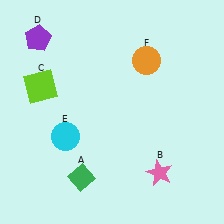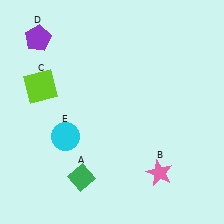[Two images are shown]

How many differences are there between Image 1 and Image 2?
There is 1 difference between the two images.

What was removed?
The orange circle (F) was removed in Image 2.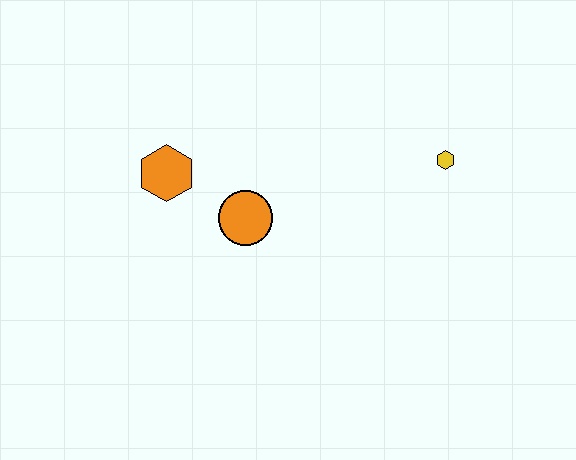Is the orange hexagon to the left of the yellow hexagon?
Yes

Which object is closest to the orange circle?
The orange hexagon is closest to the orange circle.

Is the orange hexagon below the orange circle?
No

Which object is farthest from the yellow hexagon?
The orange hexagon is farthest from the yellow hexagon.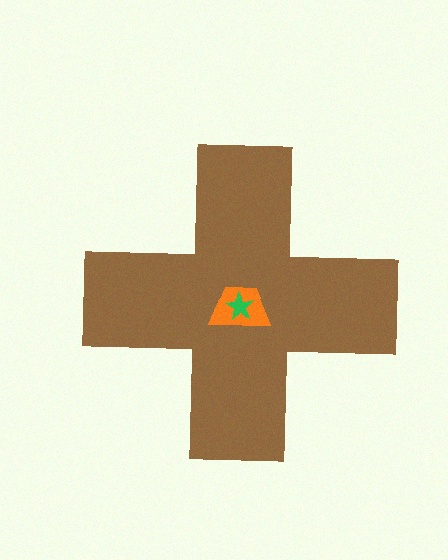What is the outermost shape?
The brown cross.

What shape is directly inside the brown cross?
The orange trapezoid.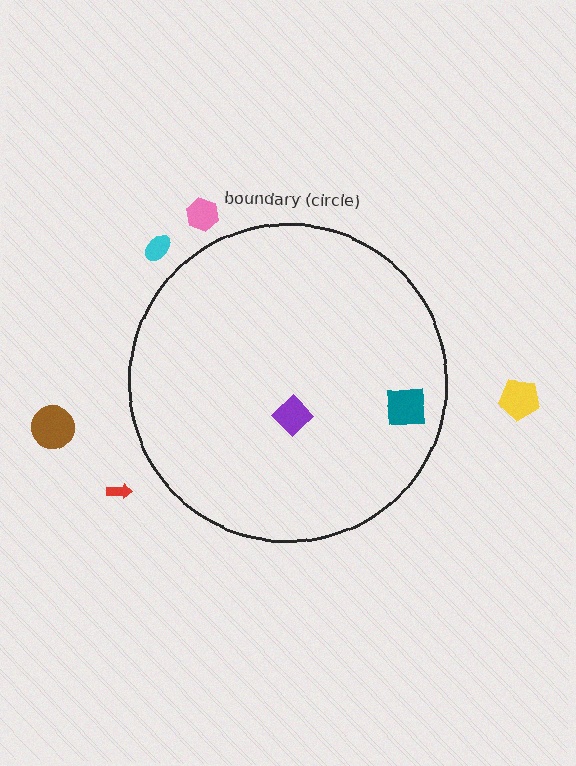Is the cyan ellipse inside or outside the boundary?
Outside.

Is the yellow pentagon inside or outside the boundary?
Outside.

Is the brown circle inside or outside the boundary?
Outside.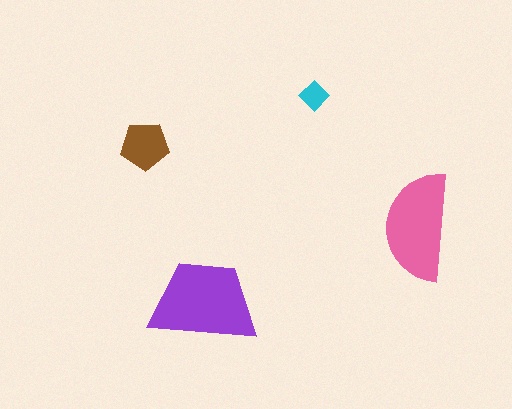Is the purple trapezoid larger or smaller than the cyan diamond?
Larger.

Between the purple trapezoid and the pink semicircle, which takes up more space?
The purple trapezoid.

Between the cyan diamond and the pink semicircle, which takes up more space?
The pink semicircle.